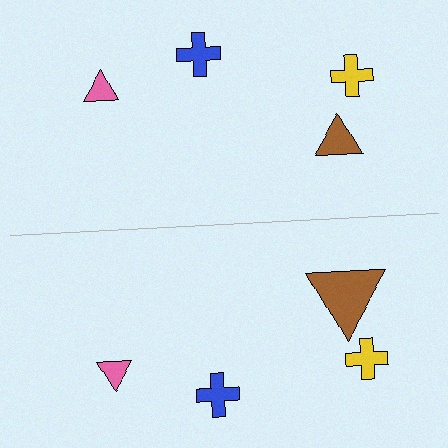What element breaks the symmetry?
The brown triangle on the bottom side has a different size than its mirror counterpart.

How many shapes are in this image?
There are 8 shapes in this image.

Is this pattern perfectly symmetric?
No, the pattern is not perfectly symmetric. The brown triangle on the bottom side has a different size than its mirror counterpart.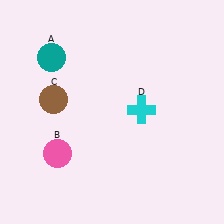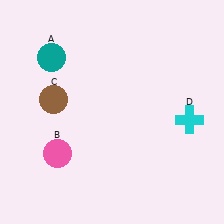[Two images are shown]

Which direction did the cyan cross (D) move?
The cyan cross (D) moved right.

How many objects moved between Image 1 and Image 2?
1 object moved between the two images.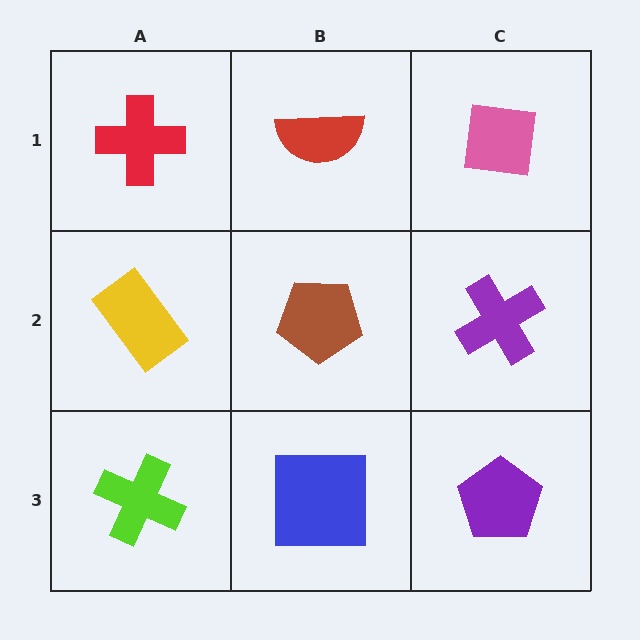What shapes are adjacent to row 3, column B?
A brown pentagon (row 2, column B), a lime cross (row 3, column A), a purple pentagon (row 3, column C).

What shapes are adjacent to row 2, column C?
A pink square (row 1, column C), a purple pentagon (row 3, column C), a brown pentagon (row 2, column B).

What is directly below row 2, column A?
A lime cross.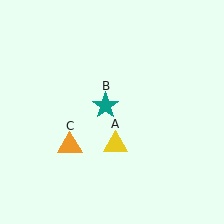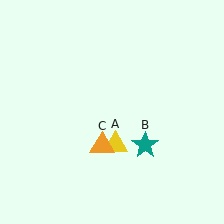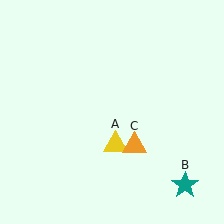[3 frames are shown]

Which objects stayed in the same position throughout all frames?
Yellow triangle (object A) remained stationary.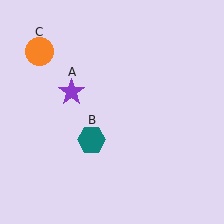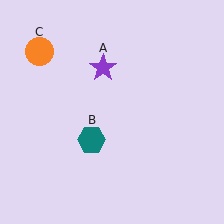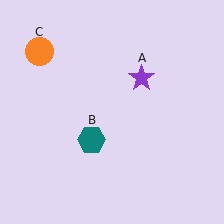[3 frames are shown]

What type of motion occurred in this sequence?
The purple star (object A) rotated clockwise around the center of the scene.